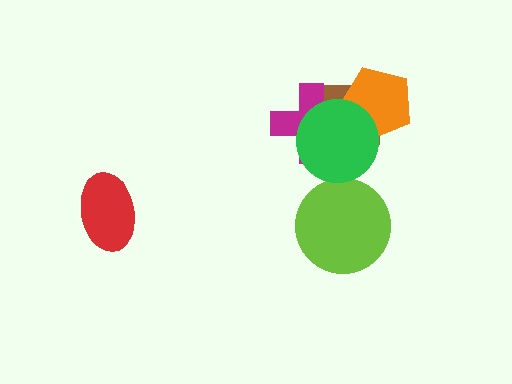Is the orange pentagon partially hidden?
Yes, it is partially covered by another shape.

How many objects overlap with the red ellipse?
0 objects overlap with the red ellipse.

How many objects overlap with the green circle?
3 objects overlap with the green circle.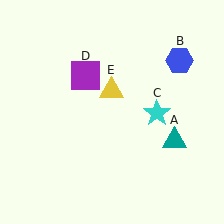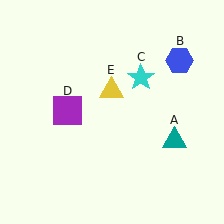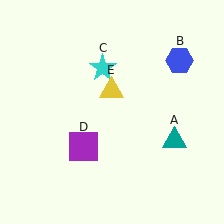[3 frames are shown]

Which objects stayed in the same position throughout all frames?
Teal triangle (object A) and blue hexagon (object B) and yellow triangle (object E) remained stationary.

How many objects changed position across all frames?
2 objects changed position: cyan star (object C), purple square (object D).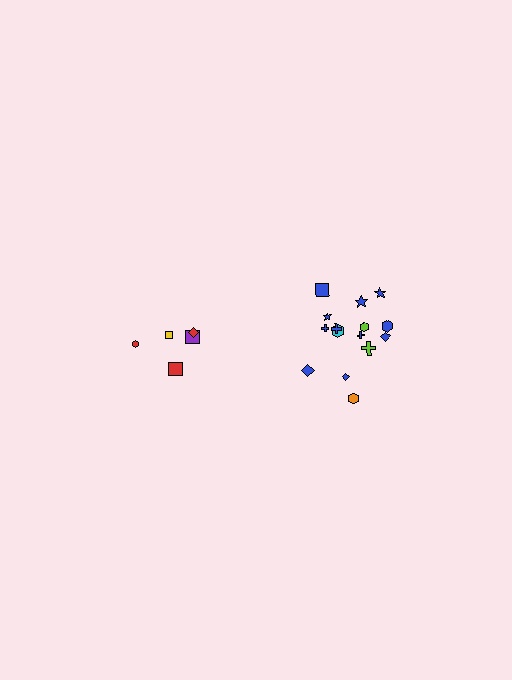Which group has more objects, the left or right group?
The right group.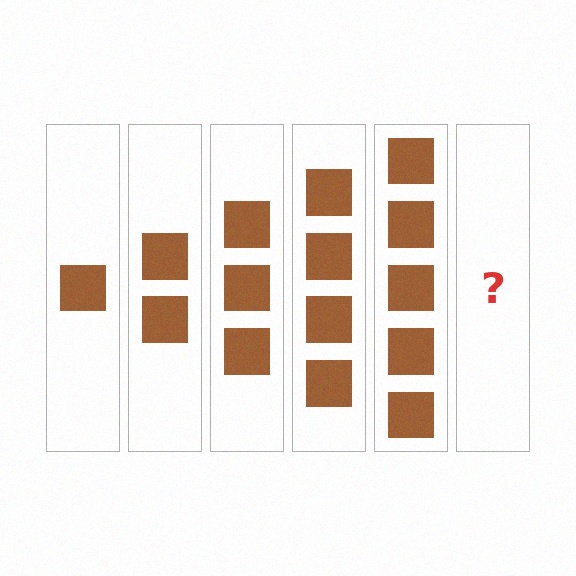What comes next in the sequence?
The next element should be 6 squares.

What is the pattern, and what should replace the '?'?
The pattern is that each step adds one more square. The '?' should be 6 squares.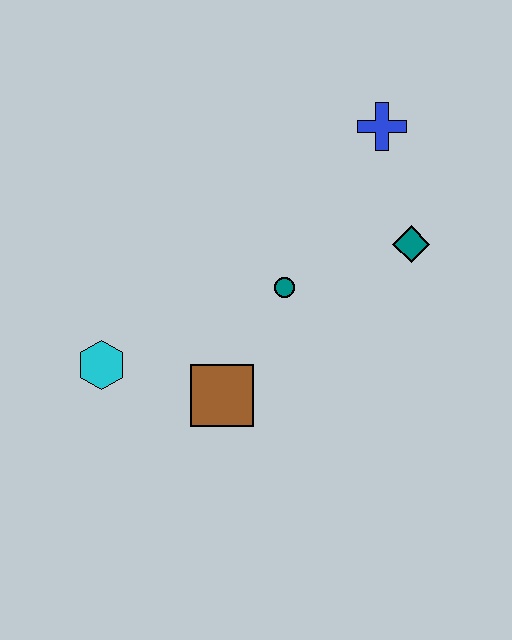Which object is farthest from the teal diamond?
The cyan hexagon is farthest from the teal diamond.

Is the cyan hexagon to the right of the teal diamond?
No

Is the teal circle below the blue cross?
Yes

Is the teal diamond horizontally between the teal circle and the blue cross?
No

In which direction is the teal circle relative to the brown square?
The teal circle is above the brown square.